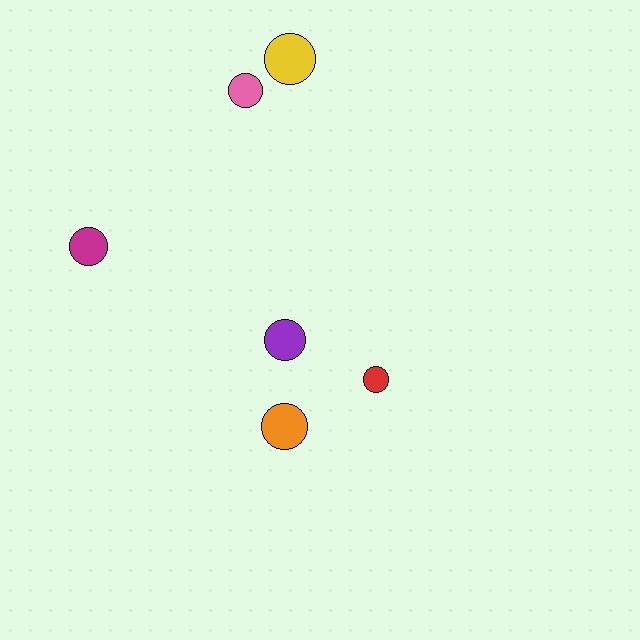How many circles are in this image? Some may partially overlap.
There are 6 circles.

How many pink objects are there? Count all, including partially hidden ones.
There is 1 pink object.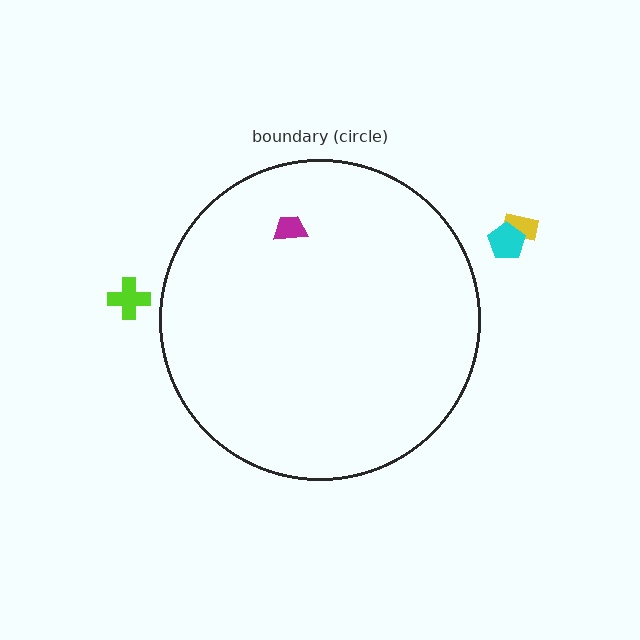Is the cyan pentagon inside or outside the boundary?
Outside.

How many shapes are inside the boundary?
1 inside, 3 outside.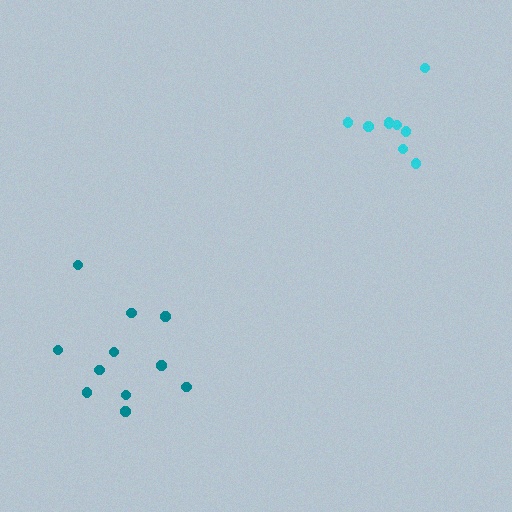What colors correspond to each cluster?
The clusters are colored: teal, cyan.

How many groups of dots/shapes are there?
There are 2 groups.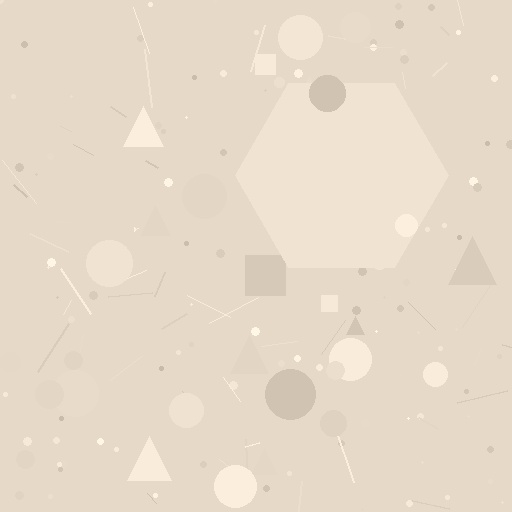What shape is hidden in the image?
A hexagon is hidden in the image.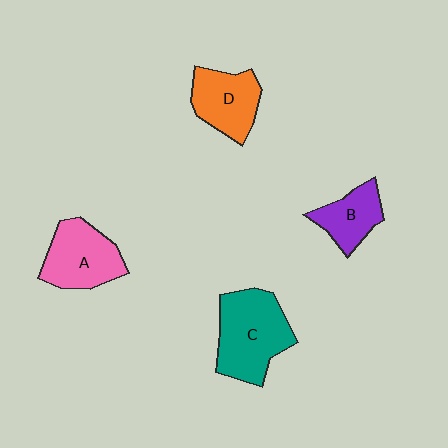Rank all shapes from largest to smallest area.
From largest to smallest: C (teal), A (pink), D (orange), B (purple).